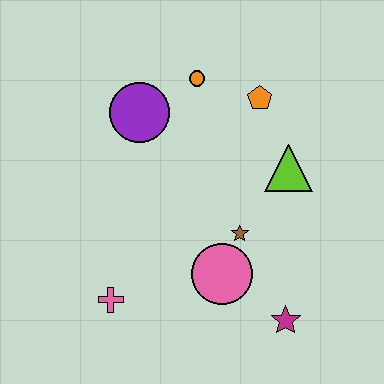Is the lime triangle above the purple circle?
No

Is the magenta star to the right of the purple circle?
Yes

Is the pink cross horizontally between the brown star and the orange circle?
No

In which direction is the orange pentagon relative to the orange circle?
The orange pentagon is to the right of the orange circle.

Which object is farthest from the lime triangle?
The pink cross is farthest from the lime triangle.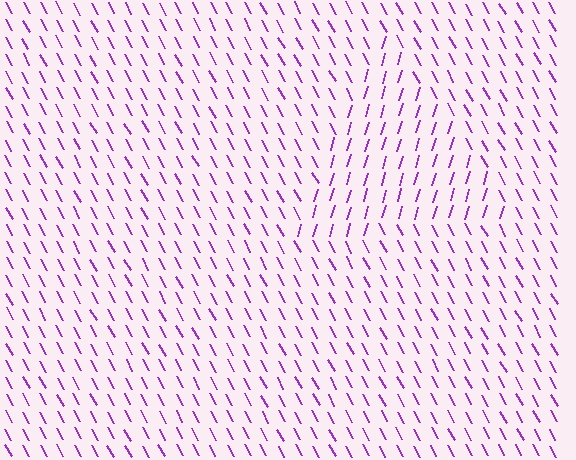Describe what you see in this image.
The image is filled with small purple line segments. A triangle region in the image has lines oriented differently from the surrounding lines, creating a visible texture boundary.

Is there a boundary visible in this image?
Yes, there is a texture boundary formed by a change in line orientation.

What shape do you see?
I see a triangle.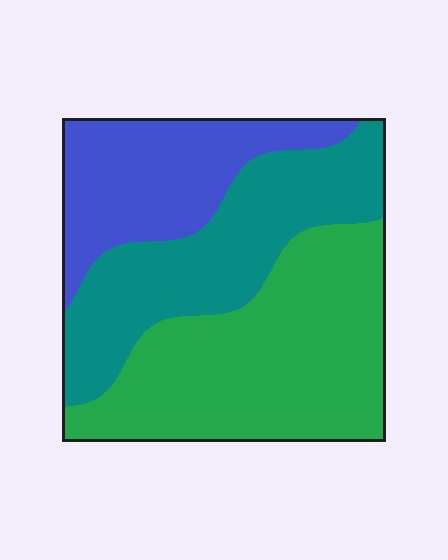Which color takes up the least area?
Blue, at roughly 25%.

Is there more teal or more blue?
Teal.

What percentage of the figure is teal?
Teal takes up about one third (1/3) of the figure.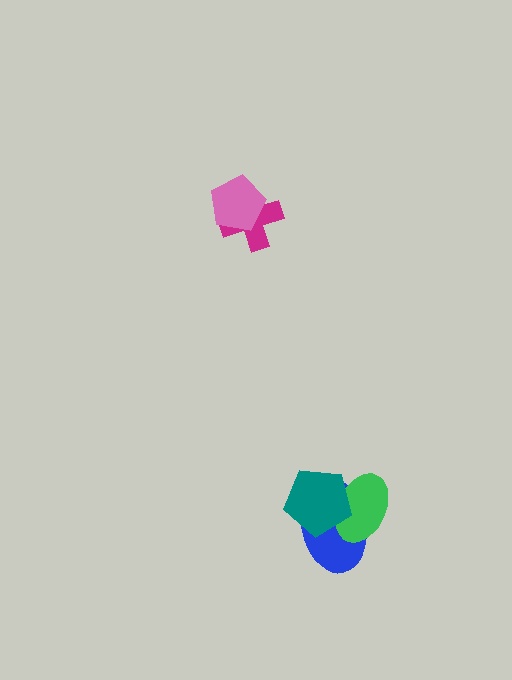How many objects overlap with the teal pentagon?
2 objects overlap with the teal pentagon.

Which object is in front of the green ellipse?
The teal pentagon is in front of the green ellipse.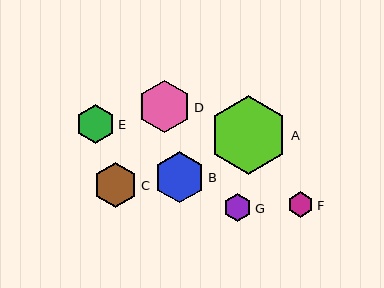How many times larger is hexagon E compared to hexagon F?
Hexagon E is approximately 1.5 times the size of hexagon F.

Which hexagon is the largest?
Hexagon A is the largest with a size of approximately 79 pixels.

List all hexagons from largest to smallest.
From largest to smallest: A, D, B, C, E, G, F.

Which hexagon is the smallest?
Hexagon F is the smallest with a size of approximately 26 pixels.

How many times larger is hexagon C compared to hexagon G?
Hexagon C is approximately 1.6 times the size of hexagon G.